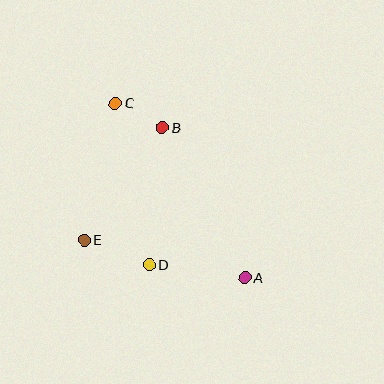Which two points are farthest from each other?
Points A and C are farthest from each other.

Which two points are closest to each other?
Points B and C are closest to each other.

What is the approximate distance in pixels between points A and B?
The distance between A and B is approximately 171 pixels.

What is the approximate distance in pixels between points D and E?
The distance between D and E is approximately 70 pixels.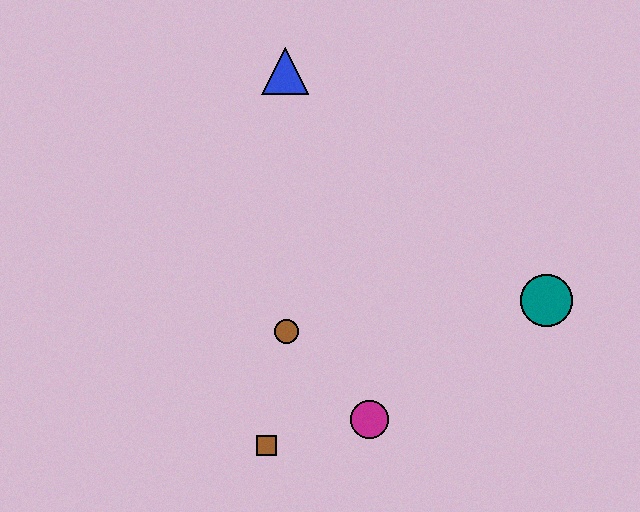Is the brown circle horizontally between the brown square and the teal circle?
Yes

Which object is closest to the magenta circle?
The brown square is closest to the magenta circle.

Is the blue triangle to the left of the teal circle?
Yes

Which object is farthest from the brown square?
The blue triangle is farthest from the brown square.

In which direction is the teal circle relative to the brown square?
The teal circle is to the right of the brown square.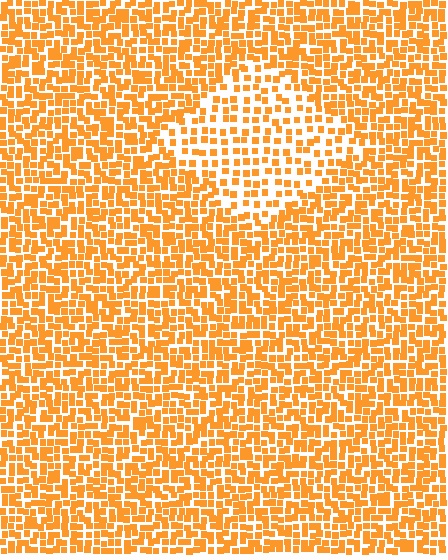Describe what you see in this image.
The image contains small orange elements arranged at two different densities. A diamond-shaped region is visible where the elements are less densely packed than the surrounding area.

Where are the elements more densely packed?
The elements are more densely packed outside the diamond boundary.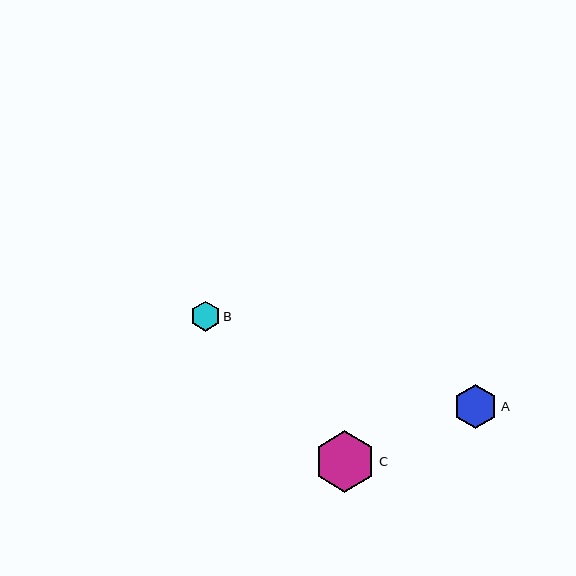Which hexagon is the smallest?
Hexagon B is the smallest with a size of approximately 30 pixels.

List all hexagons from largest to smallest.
From largest to smallest: C, A, B.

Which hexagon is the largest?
Hexagon C is the largest with a size of approximately 62 pixels.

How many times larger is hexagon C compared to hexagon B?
Hexagon C is approximately 2.1 times the size of hexagon B.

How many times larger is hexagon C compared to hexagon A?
Hexagon C is approximately 1.4 times the size of hexagon A.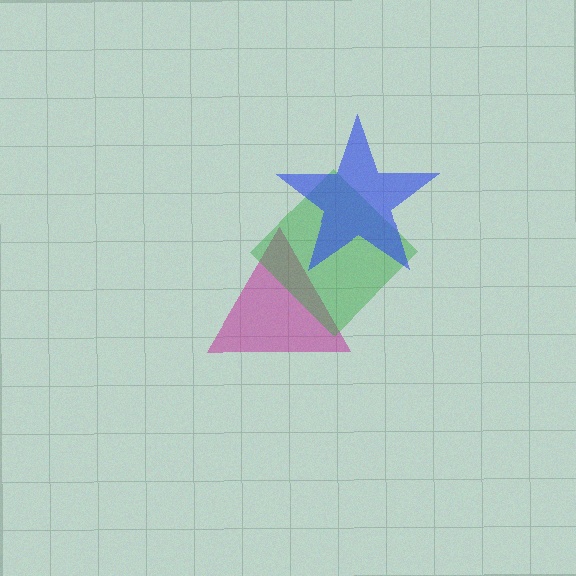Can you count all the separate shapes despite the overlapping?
Yes, there are 3 separate shapes.